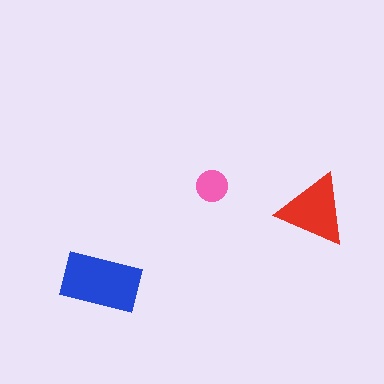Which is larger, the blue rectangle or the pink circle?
The blue rectangle.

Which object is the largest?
The blue rectangle.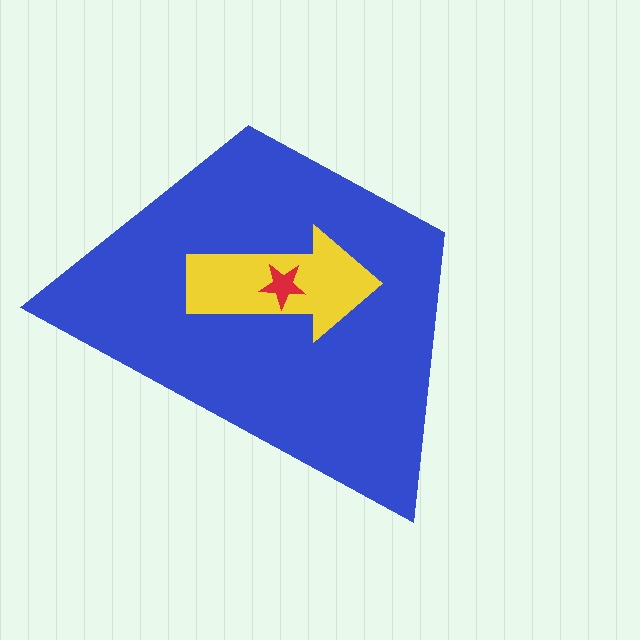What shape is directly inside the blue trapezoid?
The yellow arrow.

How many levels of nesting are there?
3.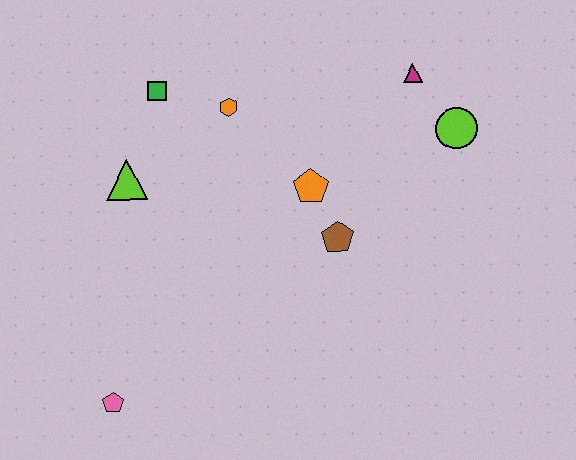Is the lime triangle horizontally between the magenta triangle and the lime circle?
No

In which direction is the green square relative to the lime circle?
The green square is to the left of the lime circle.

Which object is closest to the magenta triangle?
The lime circle is closest to the magenta triangle.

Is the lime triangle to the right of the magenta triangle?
No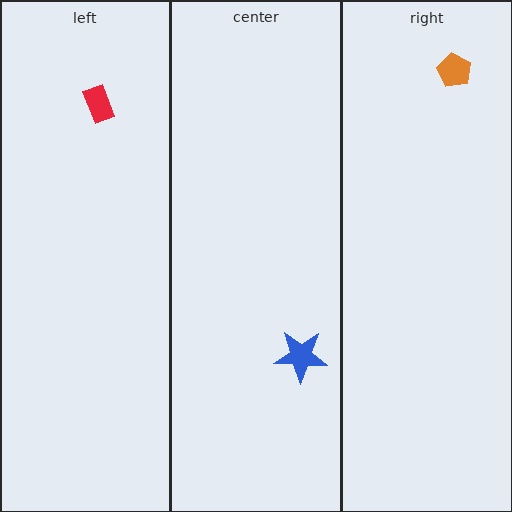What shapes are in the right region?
The orange pentagon.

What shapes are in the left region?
The red rectangle.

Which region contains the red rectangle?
The left region.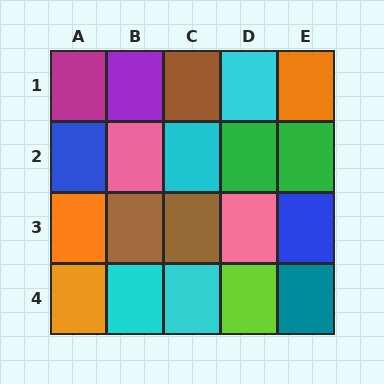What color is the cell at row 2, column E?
Green.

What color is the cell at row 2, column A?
Blue.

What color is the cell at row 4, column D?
Lime.